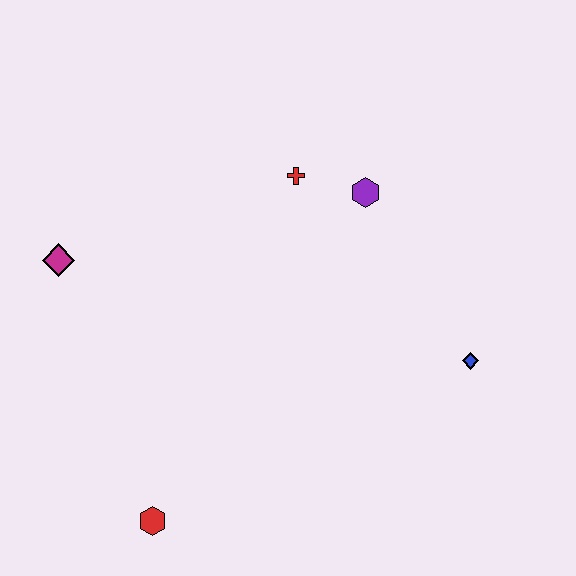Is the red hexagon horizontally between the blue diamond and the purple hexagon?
No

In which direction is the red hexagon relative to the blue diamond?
The red hexagon is to the left of the blue diamond.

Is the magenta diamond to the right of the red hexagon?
No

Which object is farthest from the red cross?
The red hexagon is farthest from the red cross.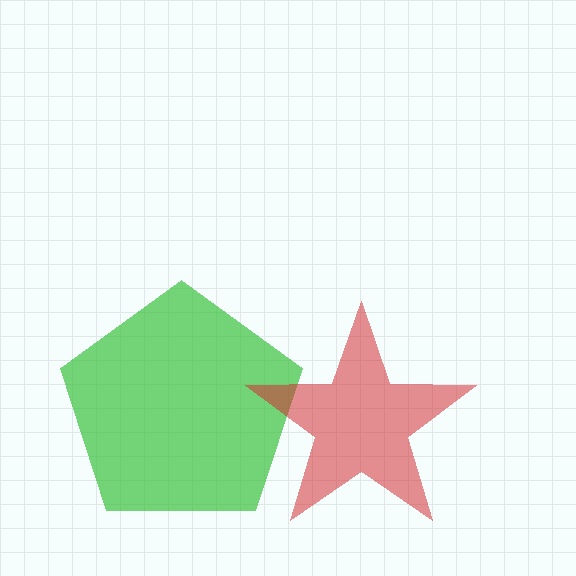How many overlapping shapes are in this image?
There are 2 overlapping shapes in the image.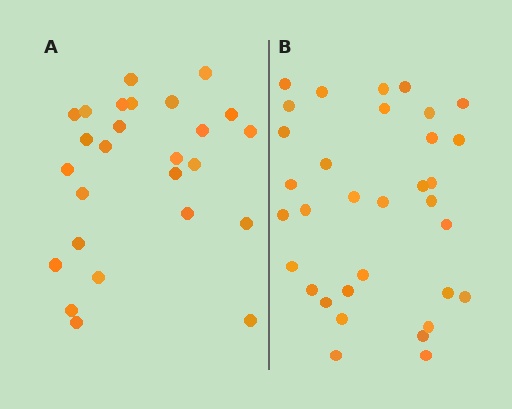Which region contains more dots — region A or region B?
Region B (the right region) has more dots.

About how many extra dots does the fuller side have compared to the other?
Region B has roughly 8 or so more dots than region A.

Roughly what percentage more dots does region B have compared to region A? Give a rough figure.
About 25% more.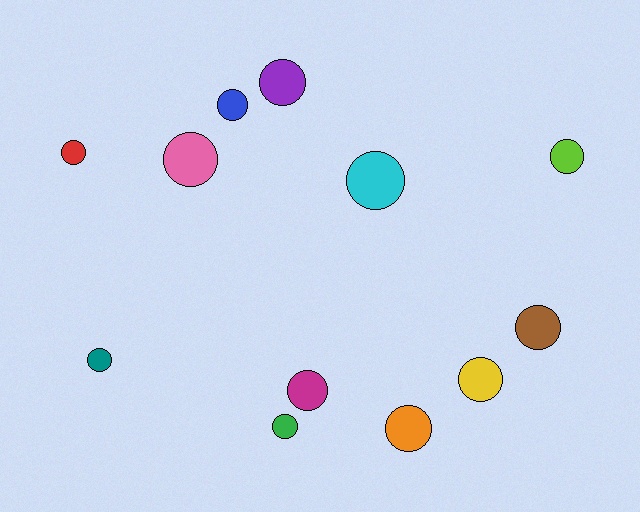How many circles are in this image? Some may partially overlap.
There are 12 circles.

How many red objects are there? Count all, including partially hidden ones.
There is 1 red object.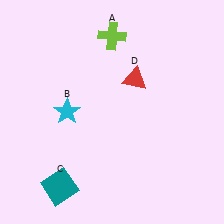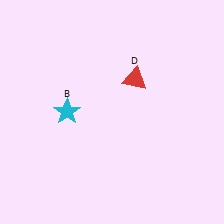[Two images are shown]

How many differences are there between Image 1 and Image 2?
There are 2 differences between the two images.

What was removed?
The teal square (C), the lime cross (A) were removed in Image 2.